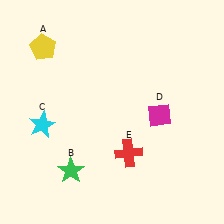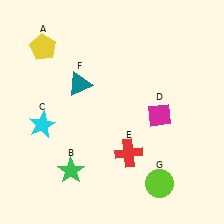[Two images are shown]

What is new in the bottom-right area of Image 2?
A lime circle (G) was added in the bottom-right area of Image 2.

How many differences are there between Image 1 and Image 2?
There are 2 differences between the two images.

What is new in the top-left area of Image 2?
A teal triangle (F) was added in the top-left area of Image 2.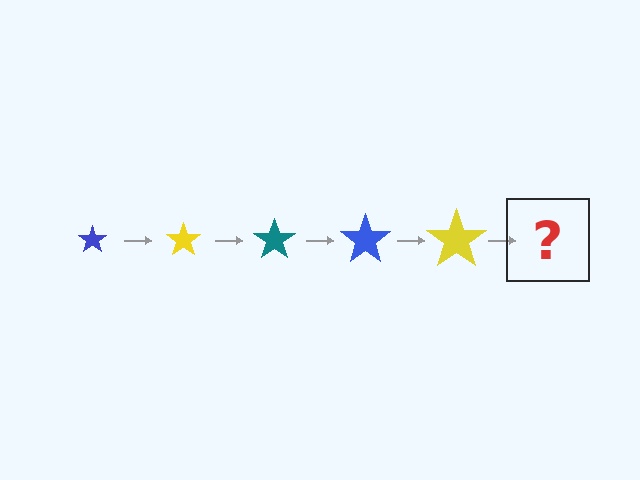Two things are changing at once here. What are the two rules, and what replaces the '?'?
The two rules are that the star grows larger each step and the color cycles through blue, yellow, and teal. The '?' should be a teal star, larger than the previous one.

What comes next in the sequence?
The next element should be a teal star, larger than the previous one.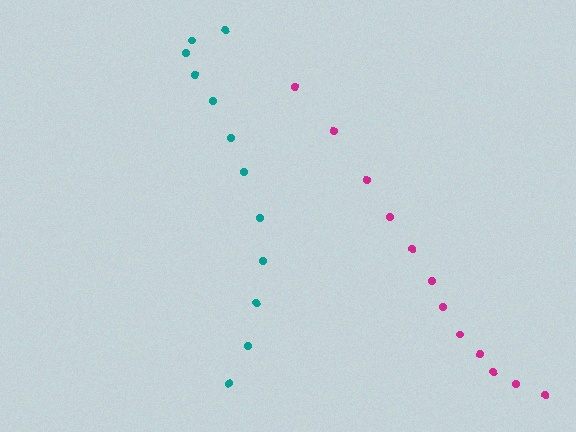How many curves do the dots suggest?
There are 2 distinct paths.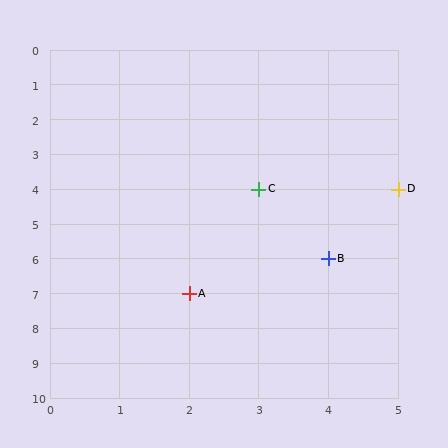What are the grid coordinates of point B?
Point B is at grid coordinates (4, 6).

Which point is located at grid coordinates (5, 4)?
Point D is at (5, 4).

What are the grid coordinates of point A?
Point A is at grid coordinates (2, 7).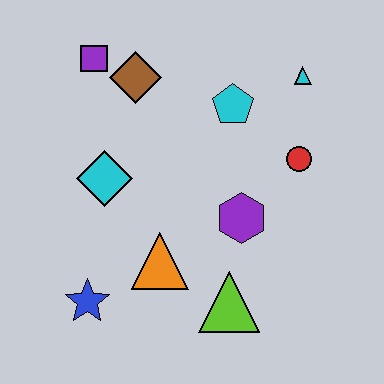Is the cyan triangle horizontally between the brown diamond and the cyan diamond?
No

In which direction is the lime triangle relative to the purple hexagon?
The lime triangle is below the purple hexagon.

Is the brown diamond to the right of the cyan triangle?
No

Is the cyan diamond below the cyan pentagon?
Yes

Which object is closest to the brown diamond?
The purple square is closest to the brown diamond.